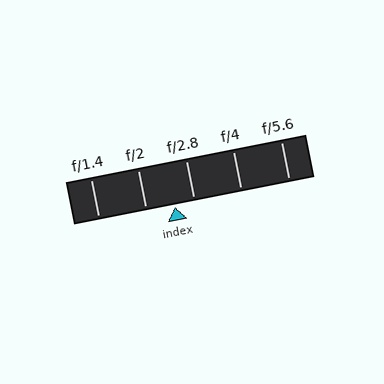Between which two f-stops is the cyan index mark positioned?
The index mark is between f/2 and f/2.8.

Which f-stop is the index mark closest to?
The index mark is closest to f/2.8.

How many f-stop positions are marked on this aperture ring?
There are 5 f-stop positions marked.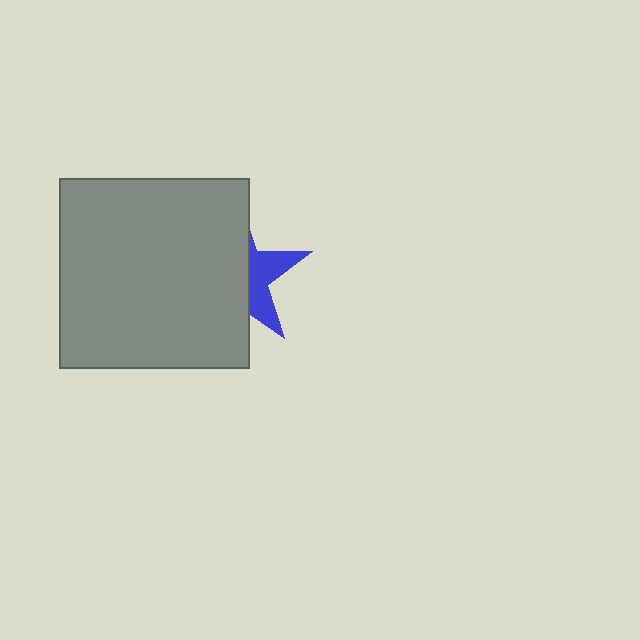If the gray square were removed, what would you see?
You would see the complete blue star.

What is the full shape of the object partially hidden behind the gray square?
The partially hidden object is a blue star.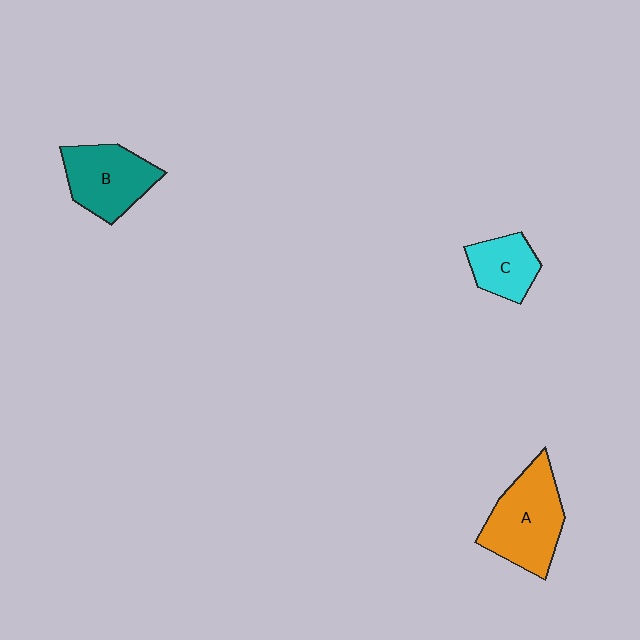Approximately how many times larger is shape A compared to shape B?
Approximately 1.2 times.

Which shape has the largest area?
Shape A (orange).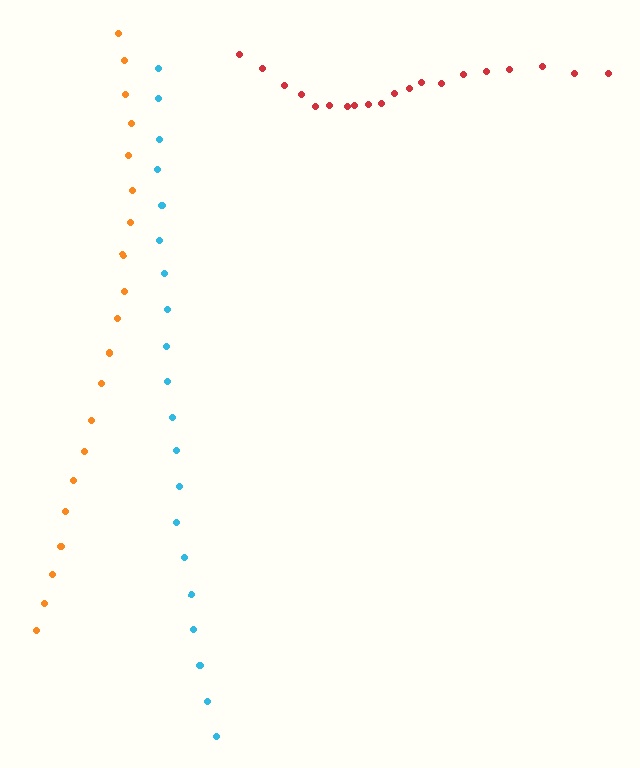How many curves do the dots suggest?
There are 3 distinct paths.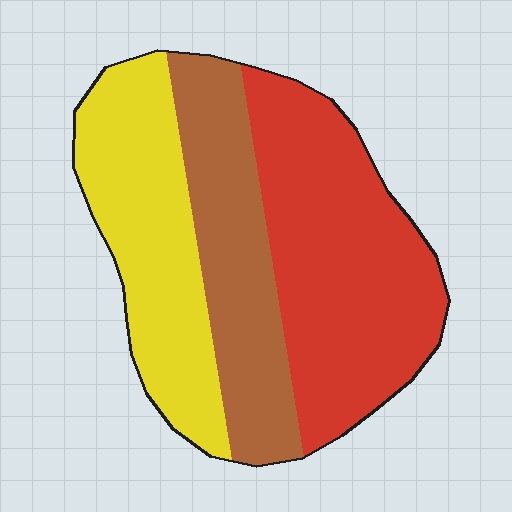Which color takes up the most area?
Red, at roughly 40%.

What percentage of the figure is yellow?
Yellow takes up about one third (1/3) of the figure.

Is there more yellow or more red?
Red.